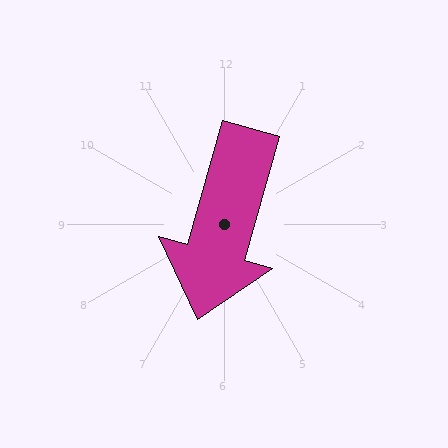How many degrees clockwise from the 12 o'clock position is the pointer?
Approximately 196 degrees.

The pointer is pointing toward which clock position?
Roughly 7 o'clock.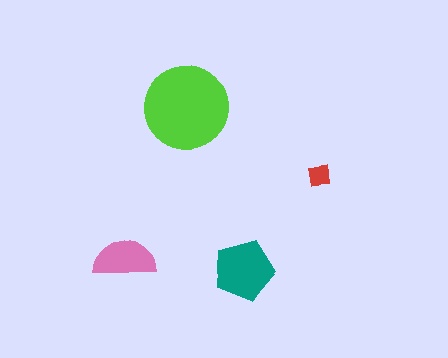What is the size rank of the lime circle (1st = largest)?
1st.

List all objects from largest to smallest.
The lime circle, the teal pentagon, the pink semicircle, the red square.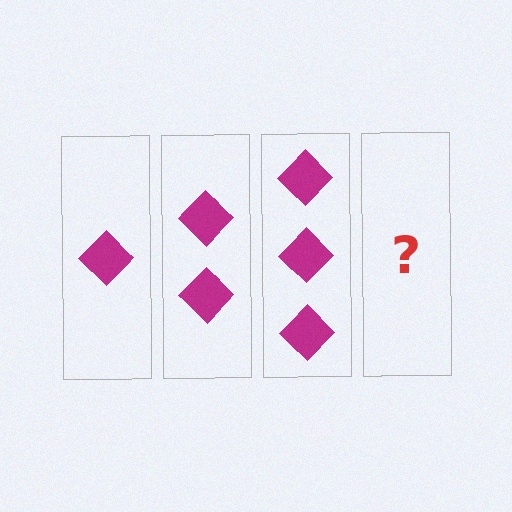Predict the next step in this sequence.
The next step is 4 diamonds.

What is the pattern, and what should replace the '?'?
The pattern is that each step adds one more diamond. The '?' should be 4 diamonds.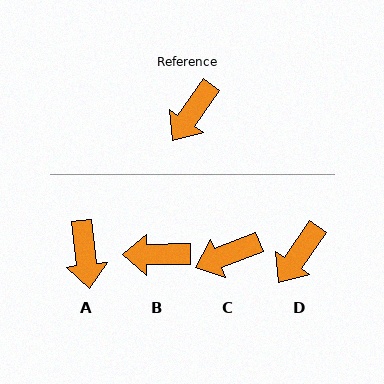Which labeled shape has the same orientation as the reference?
D.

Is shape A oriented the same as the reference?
No, it is off by about 42 degrees.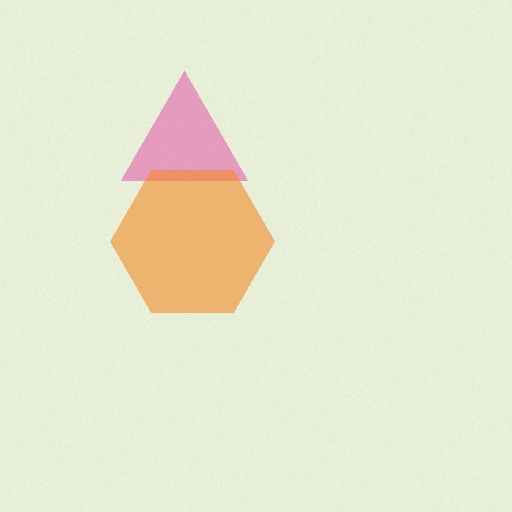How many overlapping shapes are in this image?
There are 2 overlapping shapes in the image.